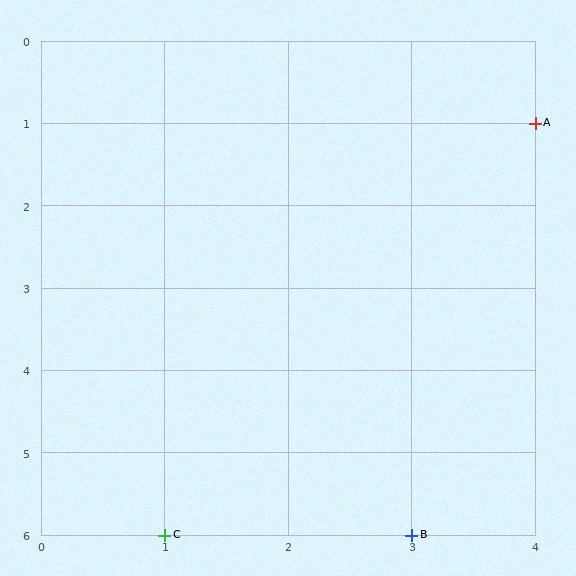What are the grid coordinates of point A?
Point A is at grid coordinates (4, 1).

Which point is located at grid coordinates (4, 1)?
Point A is at (4, 1).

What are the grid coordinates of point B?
Point B is at grid coordinates (3, 6).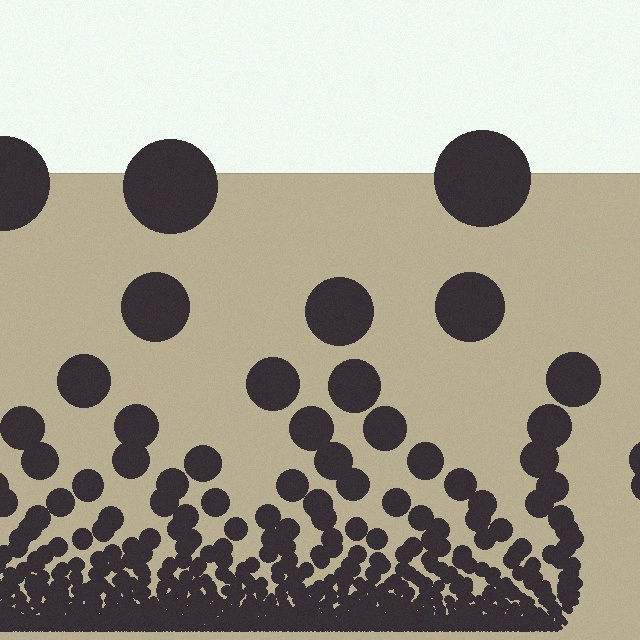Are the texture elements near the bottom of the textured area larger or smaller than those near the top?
Smaller. The gradient is inverted — elements near the bottom are smaller and denser.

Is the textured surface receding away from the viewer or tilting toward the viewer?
The surface appears to tilt toward the viewer. Texture elements get larger and sparser toward the top.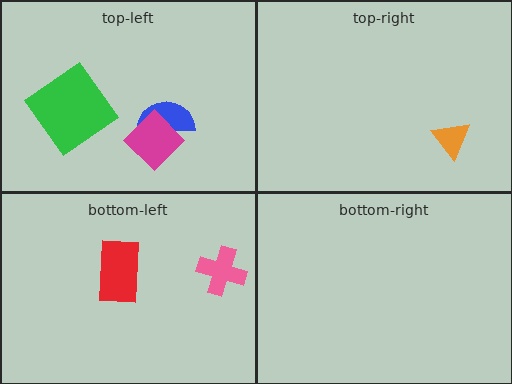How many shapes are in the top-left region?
3.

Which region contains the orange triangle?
The top-right region.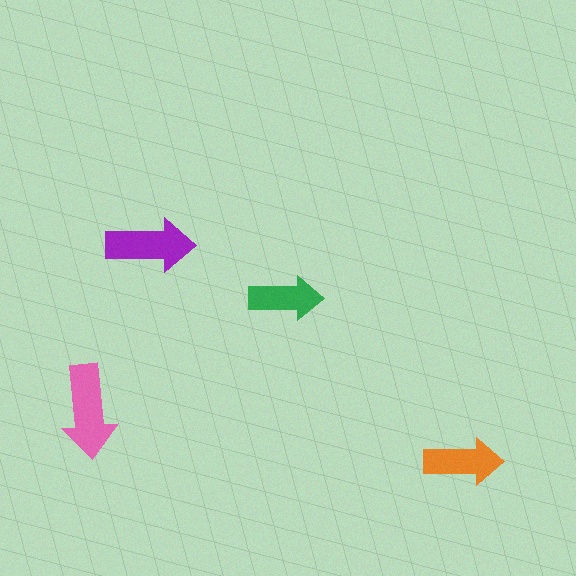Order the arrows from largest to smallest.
the pink one, the purple one, the orange one, the green one.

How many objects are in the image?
There are 4 objects in the image.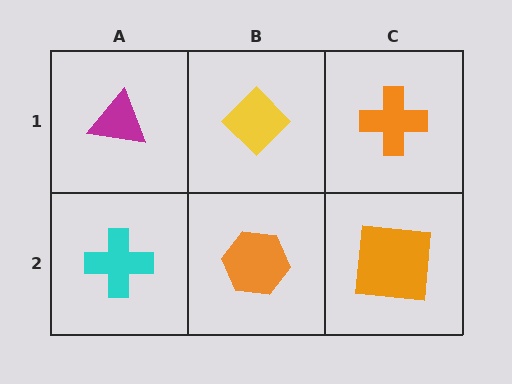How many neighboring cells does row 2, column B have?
3.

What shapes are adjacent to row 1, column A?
A cyan cross (row 2, column A), a yellow diamond (row 1, column B).